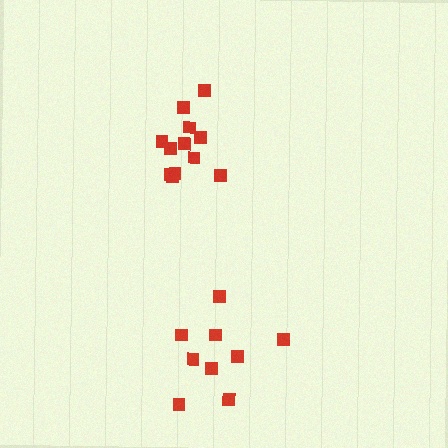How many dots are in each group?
Group 1: 12 dots, Group 2: 9 dots (21 total).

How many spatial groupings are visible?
There are 2 spatial groupings.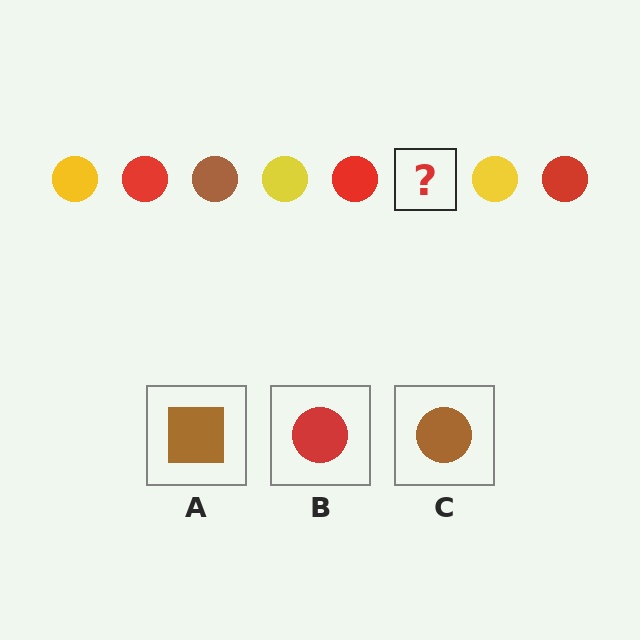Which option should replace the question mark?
Option C.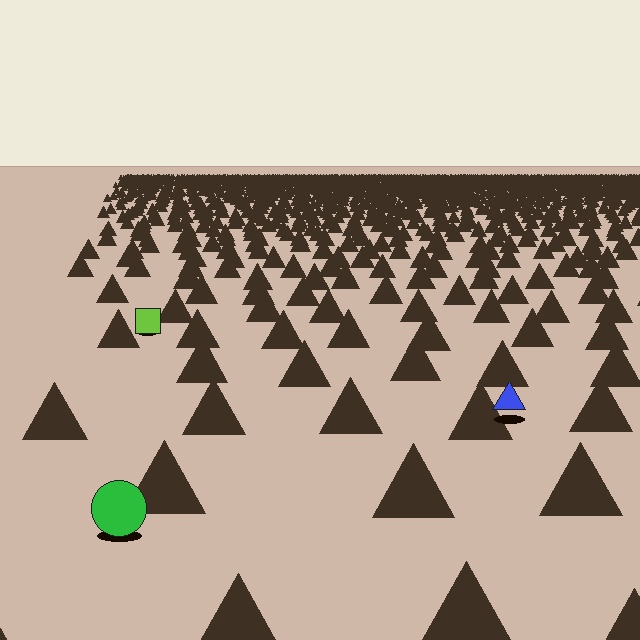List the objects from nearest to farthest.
From nearest to farthest: the green circle, the blue triangle, the lime square.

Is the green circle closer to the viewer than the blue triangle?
Yes. The green circle is closer — you can tell from the texture gradient: the ground texture is coarser near it.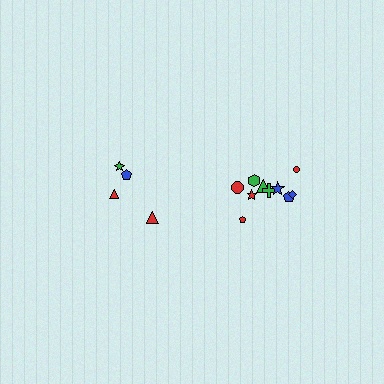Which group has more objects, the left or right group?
The right group.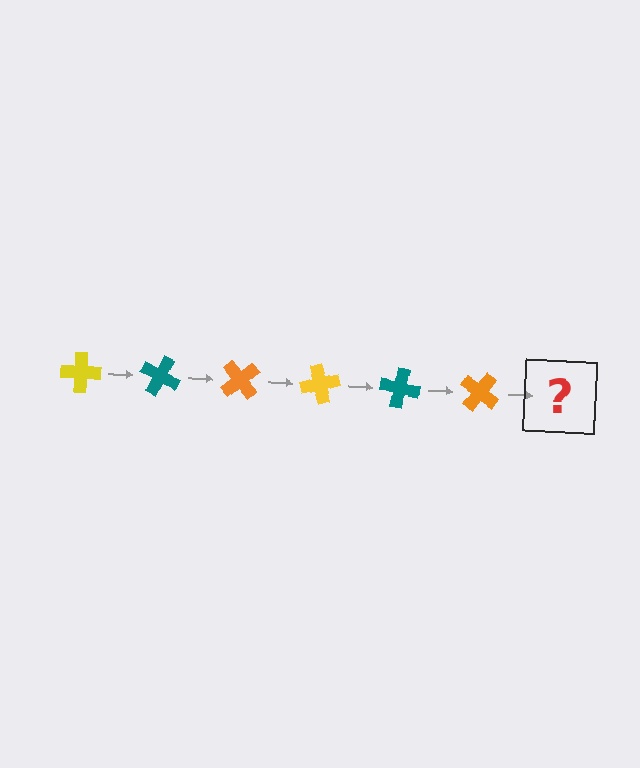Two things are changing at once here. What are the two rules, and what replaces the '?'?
The two rules are that it rotates 25 degrees each step and the color cycles through yellow, teal, and orange. The '?' should be a yellow cross, rotated 150 degrees from the start.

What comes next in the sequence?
The next element should be a yellow cross, rotated 150 degrees from the start.